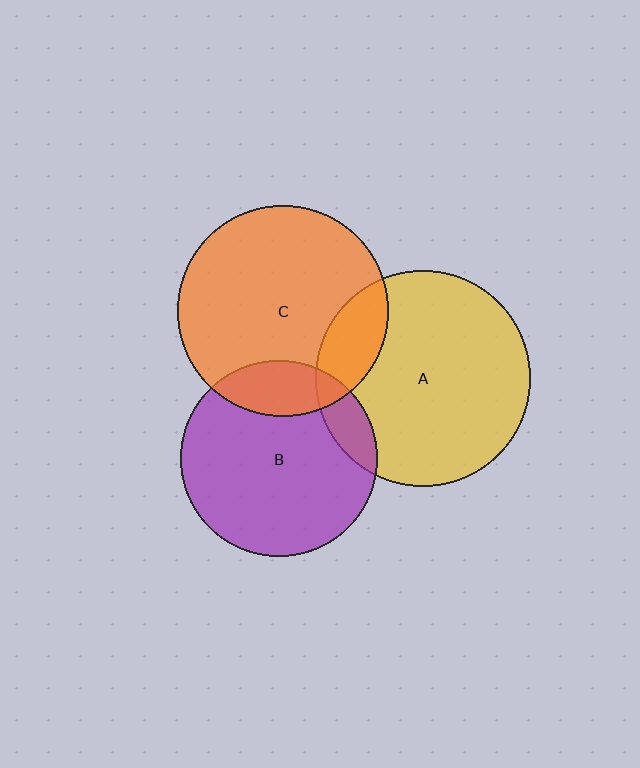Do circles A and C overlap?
Yes.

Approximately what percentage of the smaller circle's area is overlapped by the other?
Approximately 15%.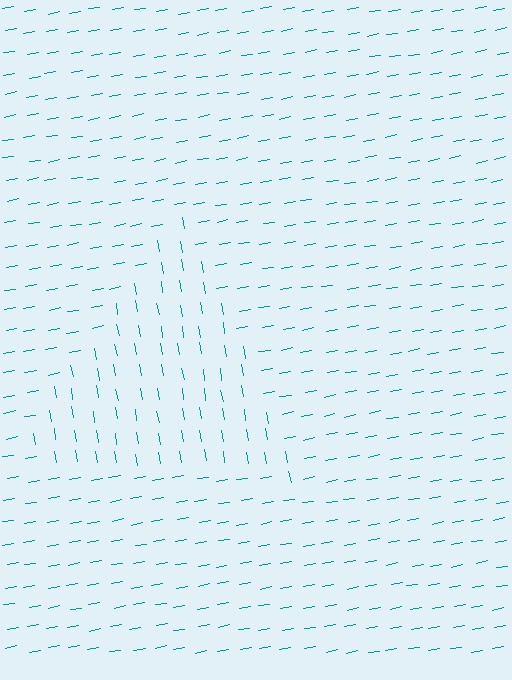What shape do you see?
I see a triangle.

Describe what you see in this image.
The image is filled with small teal line segments. A triangle region in the image has lines oriented differently from the surrounding lines, creating a visible texture boundary.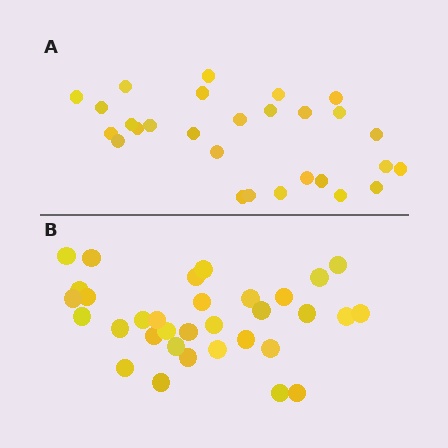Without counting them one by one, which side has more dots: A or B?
Region B (the bottom region) has more dots.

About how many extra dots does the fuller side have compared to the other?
Region B has about 5 more dots than region A.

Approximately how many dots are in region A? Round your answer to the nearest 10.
About 30 dots. (The exact count is 28, which rounds to 30.)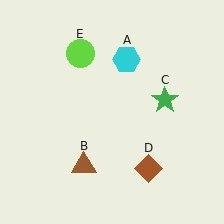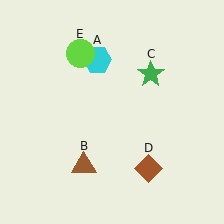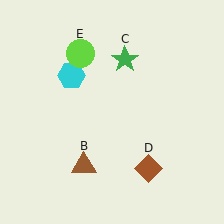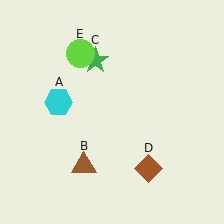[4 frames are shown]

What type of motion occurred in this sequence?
The cyan hexagon (object A), green star (object C) rotated counterclockwise around the center of the scene.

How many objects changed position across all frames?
2 objects changed position: cyan hexagon (object A), green star (object C).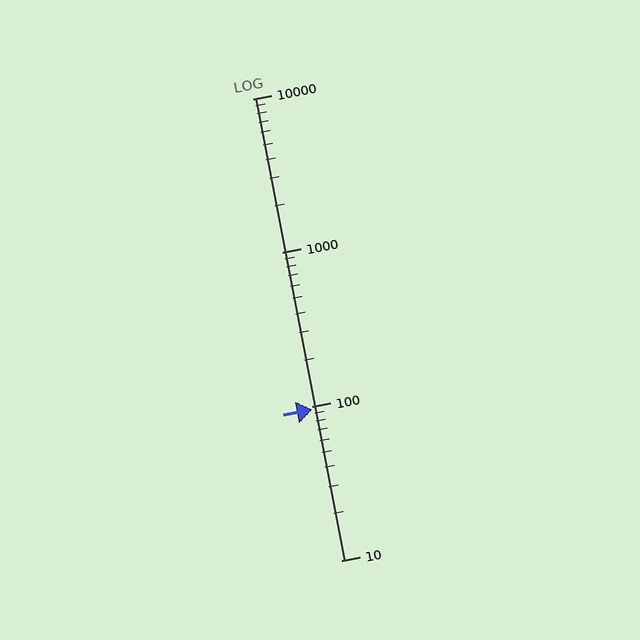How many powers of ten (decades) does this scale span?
The scale spans 3 decades, from 10 to 10000.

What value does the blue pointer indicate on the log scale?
The pointer indicates approximately 95.